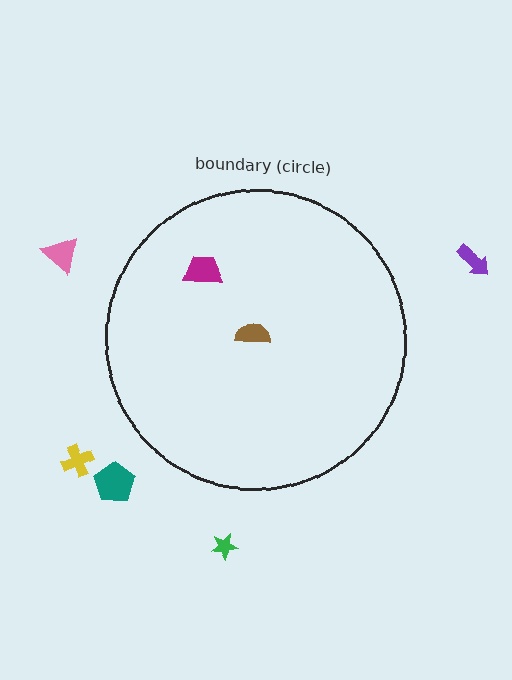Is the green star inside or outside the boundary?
Outside.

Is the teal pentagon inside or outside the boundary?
Outside.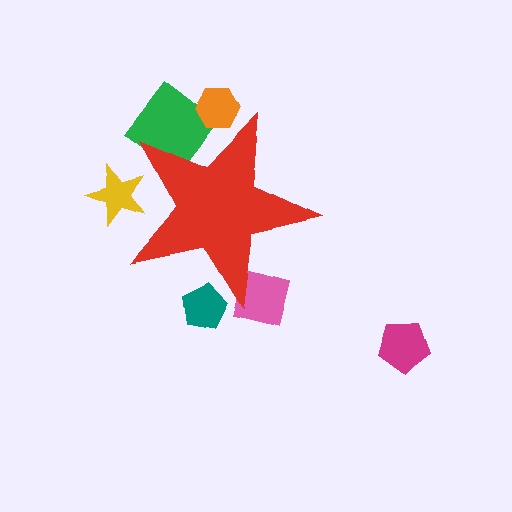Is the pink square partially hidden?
Yes, the pink square is partially hidden behind the red star.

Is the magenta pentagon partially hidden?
No, the magenta pentagon is fully visible.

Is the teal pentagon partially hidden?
Yes, the teal pentagon is partially hidden behind the red star.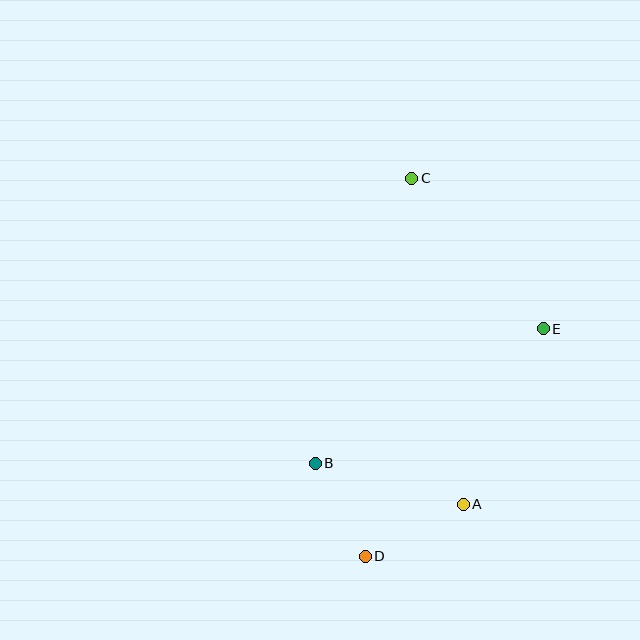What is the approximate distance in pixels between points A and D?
The distance between A and D is approximately 111 pixels.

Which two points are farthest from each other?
Points C and D are farthest from each other.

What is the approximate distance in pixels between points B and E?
The distance between B and E is approximately 265 pixels.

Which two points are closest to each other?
Points B and D are closest to each other.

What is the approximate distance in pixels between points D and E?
The distance between D and E is approximately 289 pixels.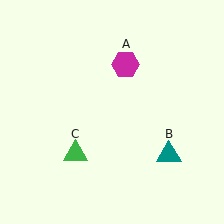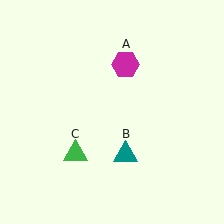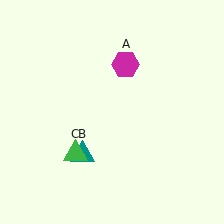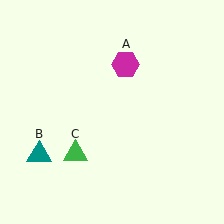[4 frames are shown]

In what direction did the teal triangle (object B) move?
The teal triangle (object B) moved left.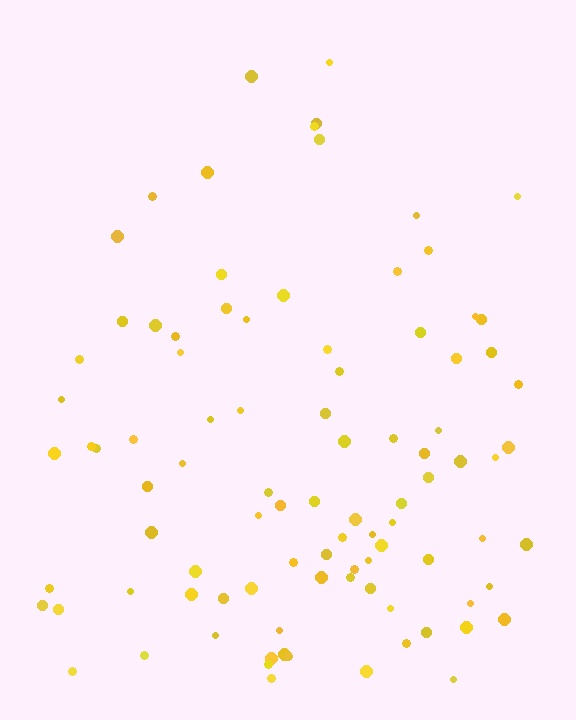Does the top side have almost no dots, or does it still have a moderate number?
Still a moderate number, just noticeably fewer than the bottom.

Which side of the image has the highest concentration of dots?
The bottom.